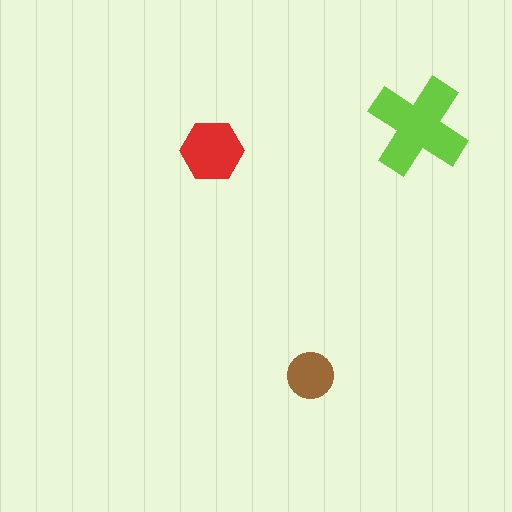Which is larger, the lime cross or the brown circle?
The lime cross.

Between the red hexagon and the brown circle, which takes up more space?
The red hexagon.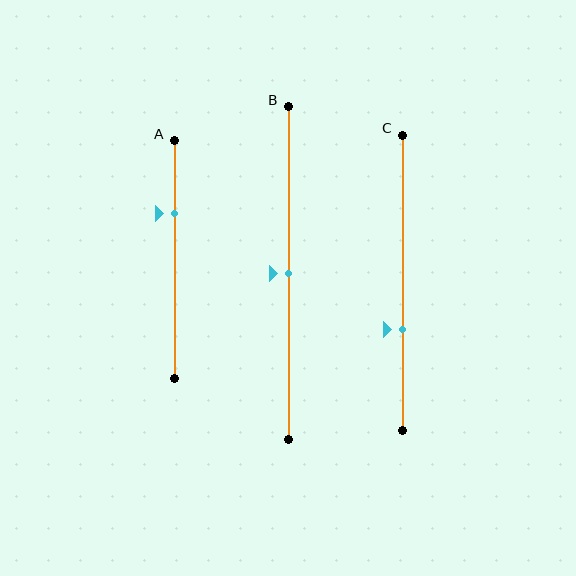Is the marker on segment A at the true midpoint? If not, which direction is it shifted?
No, the marker on segment A is shifted upward by about 19% of the segment length.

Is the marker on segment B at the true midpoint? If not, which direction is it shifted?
Yes, the marker on segment B is at the true midpoint.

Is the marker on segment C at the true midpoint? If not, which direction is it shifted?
No, the marker on segment C is shifted downward by about 16% of the segment length.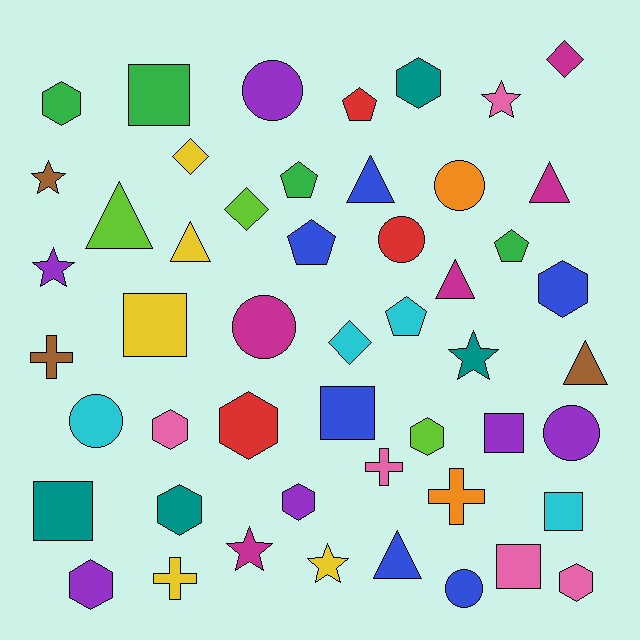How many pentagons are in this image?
There are 5 pentagons.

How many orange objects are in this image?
There are 2 orange objects.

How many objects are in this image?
There are 50 objects.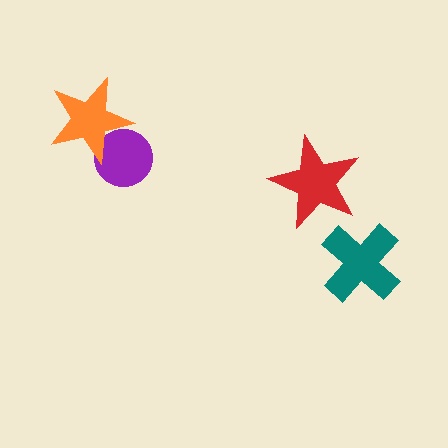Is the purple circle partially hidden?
Yes, it is partially covered by another shape.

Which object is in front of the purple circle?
The orange star is in front of the purple circle.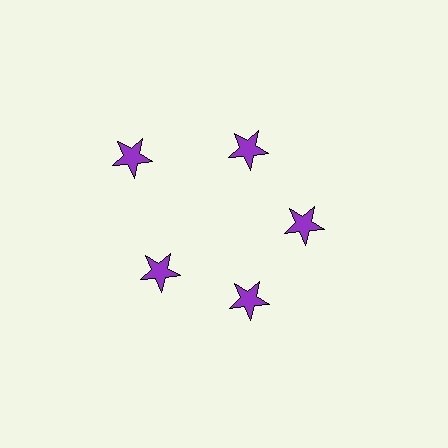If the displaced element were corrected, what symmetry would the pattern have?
It would have 5-fold rotational symmetry — the pattern would map onto itself every 72 degrees.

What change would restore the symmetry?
The symmetry would be restored by moving it inward, back onto the ring so that all 5 stars sit at equal angles and equal distance from the center.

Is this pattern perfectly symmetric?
No. The 5 purple stars are arranged in a ring, but one element near the 10 o'clock position is pushed outward from the center, breaking the 5-fold rotational symmetry.